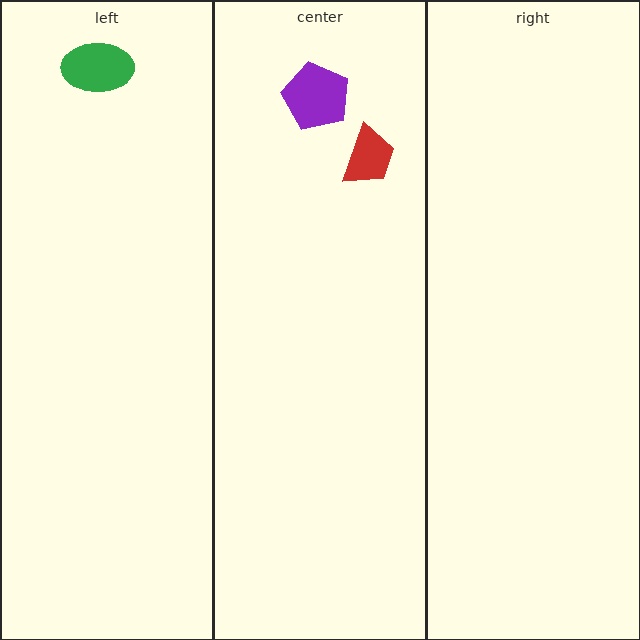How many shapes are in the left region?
1.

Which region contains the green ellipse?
The left region.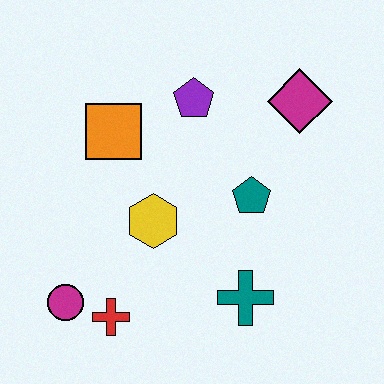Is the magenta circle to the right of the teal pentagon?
No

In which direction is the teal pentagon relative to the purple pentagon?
The teal pentagon is below the purple pentagon.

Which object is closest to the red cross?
The magenta circle is closest to the red cross.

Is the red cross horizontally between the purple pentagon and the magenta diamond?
No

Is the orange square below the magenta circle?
No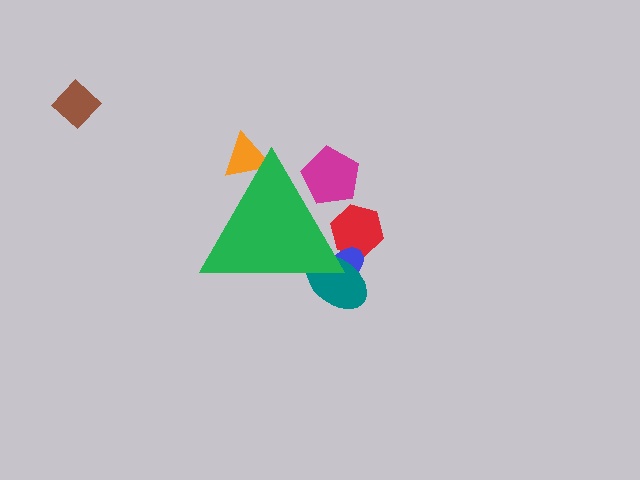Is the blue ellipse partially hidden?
Yes, the blue ellipse is partially hidden behind the green triangle.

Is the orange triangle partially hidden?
Yes, the orange triangle is partially hidden behind the green triangle.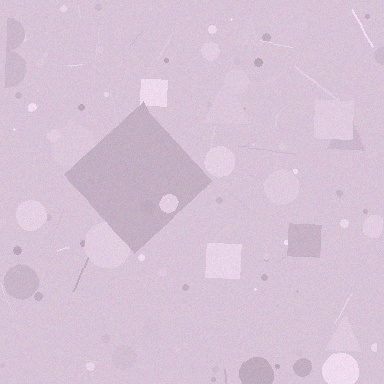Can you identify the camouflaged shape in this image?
The camouflaged shape is a diamond.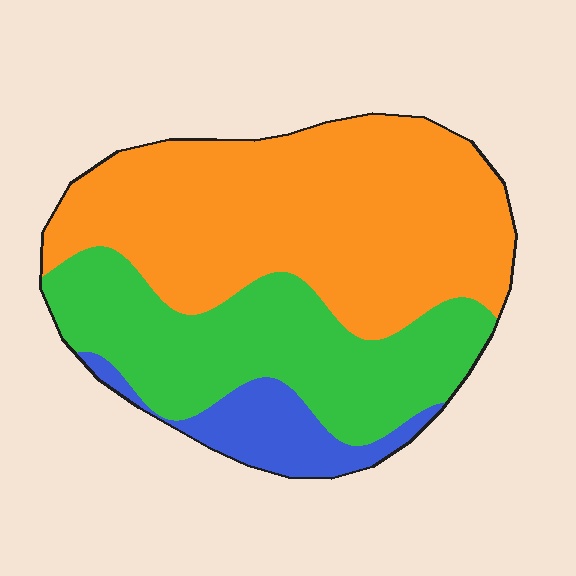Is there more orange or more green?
Orange.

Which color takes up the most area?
Orange, at roughly 55%.